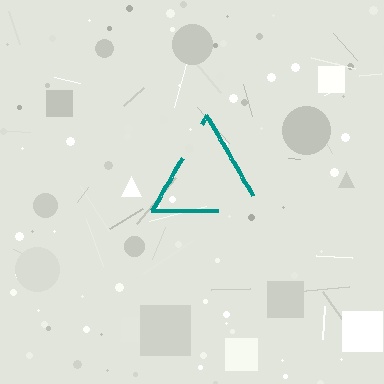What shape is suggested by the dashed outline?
The dashed outline suggests a triangle.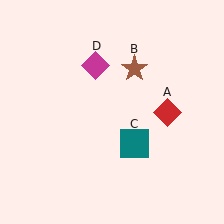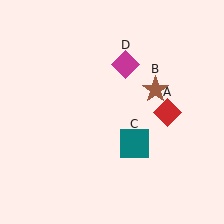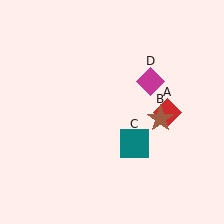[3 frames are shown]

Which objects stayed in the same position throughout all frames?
Red diamond (object A) and teal square (object C) remained stationary.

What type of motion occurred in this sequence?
The brown star (object B), magenta diamond (object D) rotated clockwise around the center of the scene.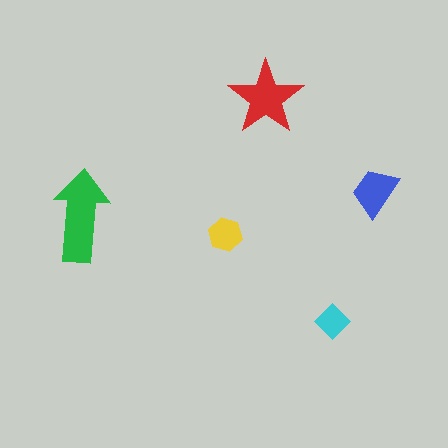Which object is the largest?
The green arrow.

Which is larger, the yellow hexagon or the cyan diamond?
The yellow hexagon.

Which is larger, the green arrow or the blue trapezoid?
The green arrow.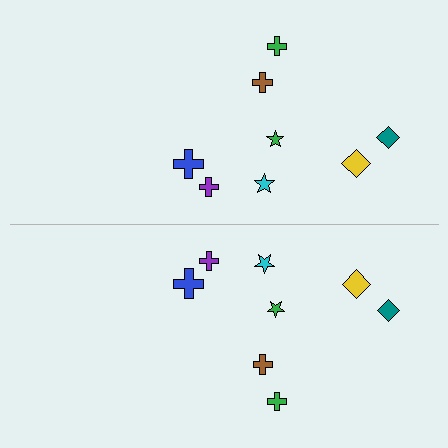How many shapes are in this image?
There are 16 shapes in this image.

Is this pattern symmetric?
Yes, this pattern has bilateral (reflection) symmetry.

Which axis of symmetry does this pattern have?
The pattern has a horizontal axis of symmetry running through the center of the image.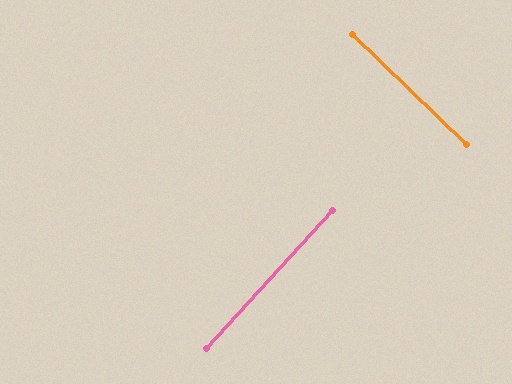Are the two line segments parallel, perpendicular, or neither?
Perpendicular — they meet at approximately 89°.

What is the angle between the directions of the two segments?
Approximately 89 degrees.